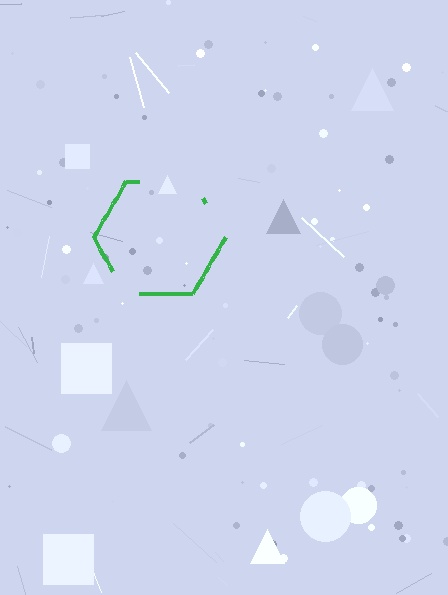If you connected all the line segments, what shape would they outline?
They would outline a hexagon.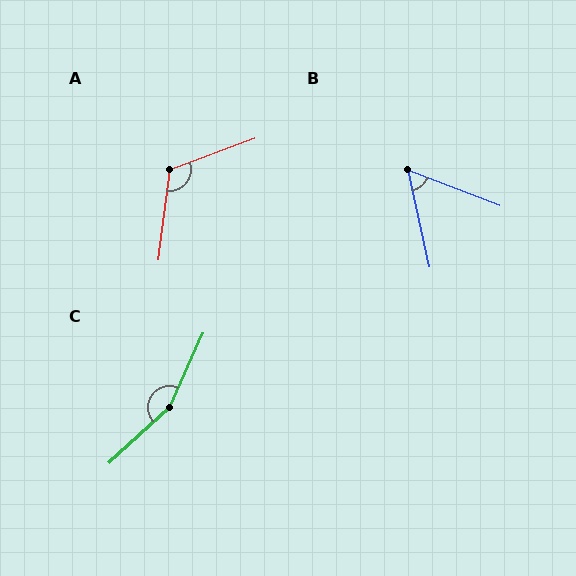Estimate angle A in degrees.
Approximately 117 degrees.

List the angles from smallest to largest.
B (57°), A (117°), C (156°).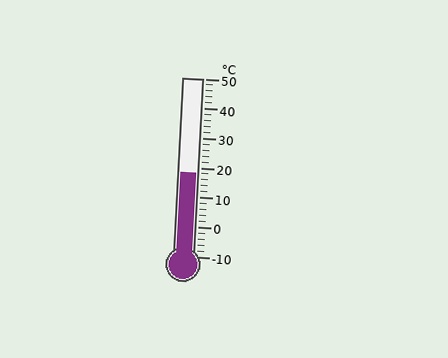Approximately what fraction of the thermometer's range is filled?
The thermometer is filled to approximately 45% of its range.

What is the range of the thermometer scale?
The thermometer scale ranges from -10°C to 50°C.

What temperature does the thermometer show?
The thermometer shows approximately 18°C.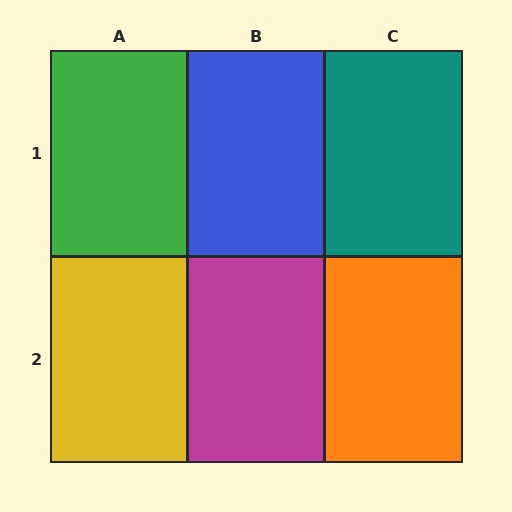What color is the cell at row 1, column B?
Blue.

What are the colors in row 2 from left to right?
Yellow, magenta, orange.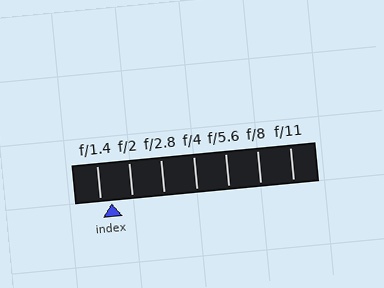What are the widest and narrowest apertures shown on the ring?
The widest aperture shown is f/1.4 and the narrowest is f/11.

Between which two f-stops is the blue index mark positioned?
The index mark is between f/1.4 and f/2.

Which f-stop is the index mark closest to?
The index mark is closest to f/1.4.